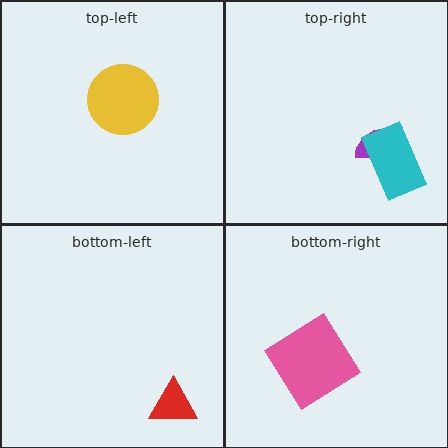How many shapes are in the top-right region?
2.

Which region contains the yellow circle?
The top-left region.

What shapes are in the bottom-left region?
The red triangle.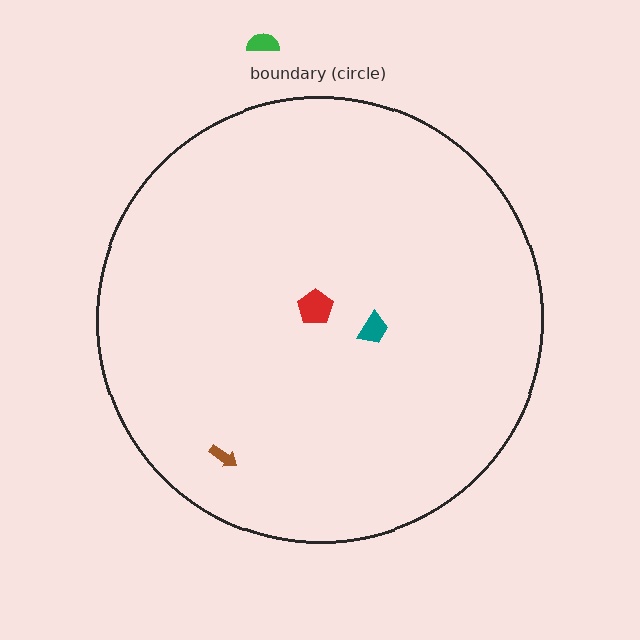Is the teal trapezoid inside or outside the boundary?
Inside.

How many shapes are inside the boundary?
3 inside, 1 outside.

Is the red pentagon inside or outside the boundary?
Inside.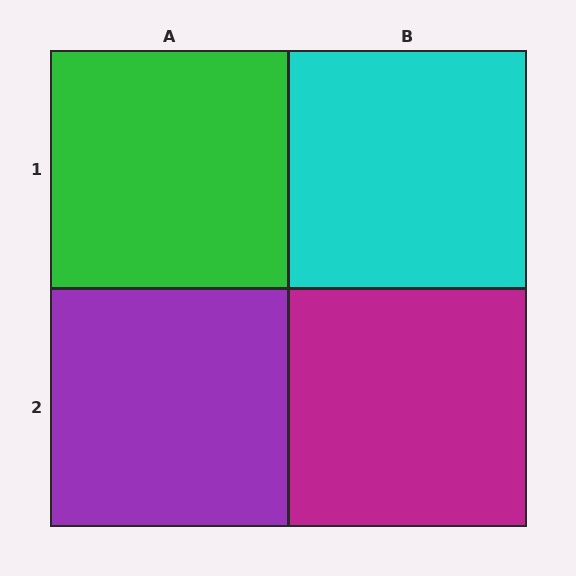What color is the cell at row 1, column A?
Green.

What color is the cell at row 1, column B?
Cyan.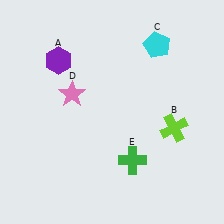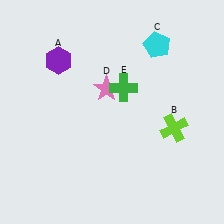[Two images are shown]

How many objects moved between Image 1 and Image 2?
2 objects moved between the two images.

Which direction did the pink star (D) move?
The pink star (D) moved right.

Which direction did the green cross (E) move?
The green cross (E) moved up.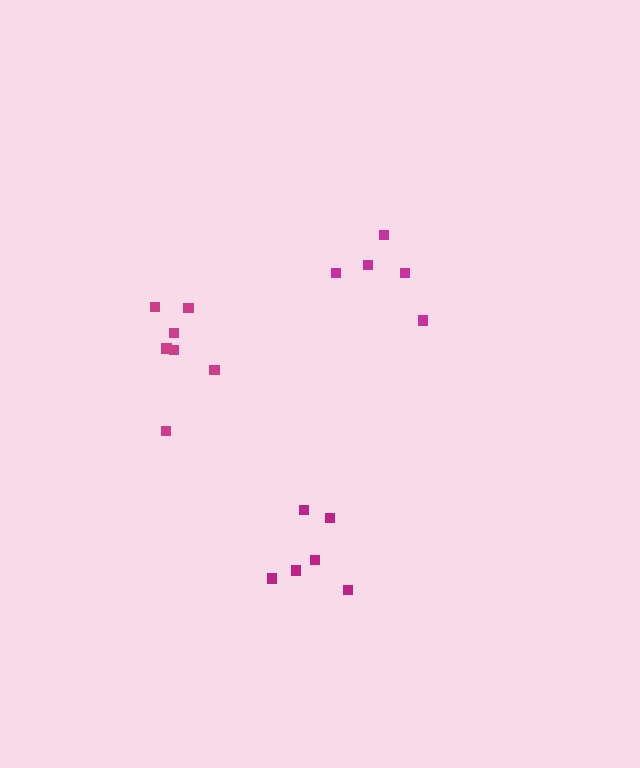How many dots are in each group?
Group 1: 5 dots, Group 2: 6 dots, Group 3: 7 dots (18 total).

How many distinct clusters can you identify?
There are 3 distinct clusters.